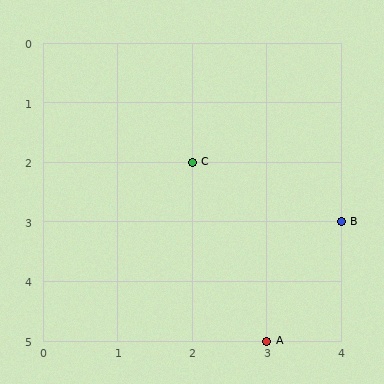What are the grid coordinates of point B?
Point B is at grid coordinates (4, 3).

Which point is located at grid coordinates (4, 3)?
Point B is at (4, 3).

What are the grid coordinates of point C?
Point C is at grid coordinates (2, 2).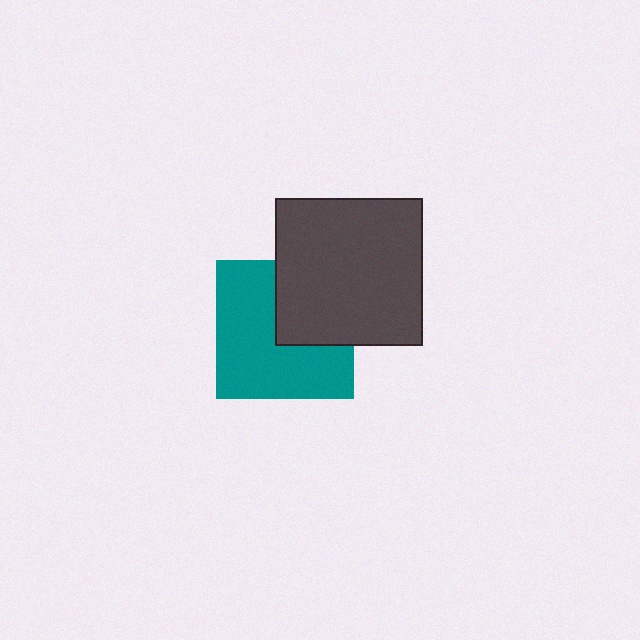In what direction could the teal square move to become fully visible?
The teal square could move toward the lower-left. That would shift it out from behind the dark gray square entirely.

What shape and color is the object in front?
The object in front is a dark gray square.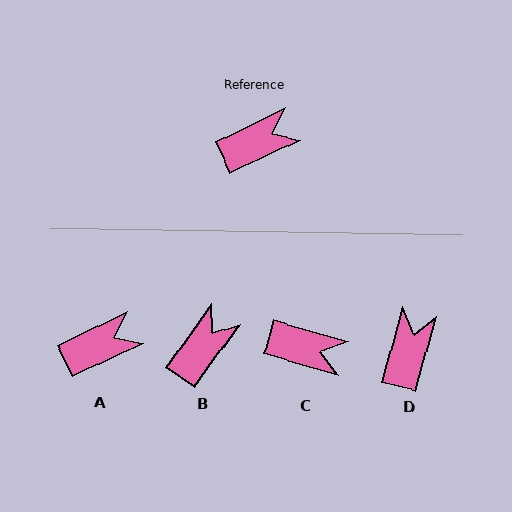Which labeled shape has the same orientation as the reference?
A.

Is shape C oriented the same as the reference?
No, it is off by about 42 degrees.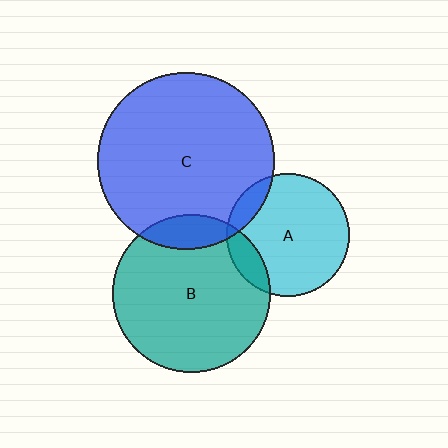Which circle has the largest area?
Circle C (blue).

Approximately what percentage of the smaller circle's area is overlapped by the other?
Approximately 15%.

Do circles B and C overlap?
Yes.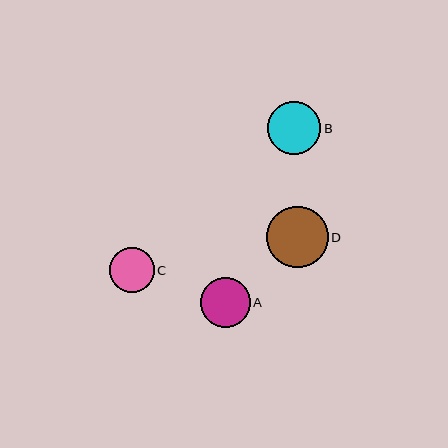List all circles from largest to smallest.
From largest to smallest: D, B, A, C.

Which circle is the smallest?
Circle C is the smallest with a size of approximately 45 pixels.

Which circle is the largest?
Circle D is the largest with a size of approximately 61 pixels.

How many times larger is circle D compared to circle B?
Circle D is approximately 1.1 times the size of circle B.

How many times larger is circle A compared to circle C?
Circle A is approximately 1.1 times the size of circle C.